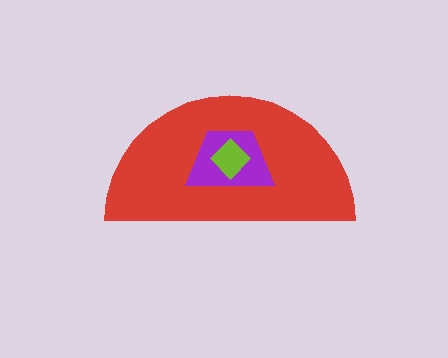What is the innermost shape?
The lime diamond.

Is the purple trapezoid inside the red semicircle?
Yes.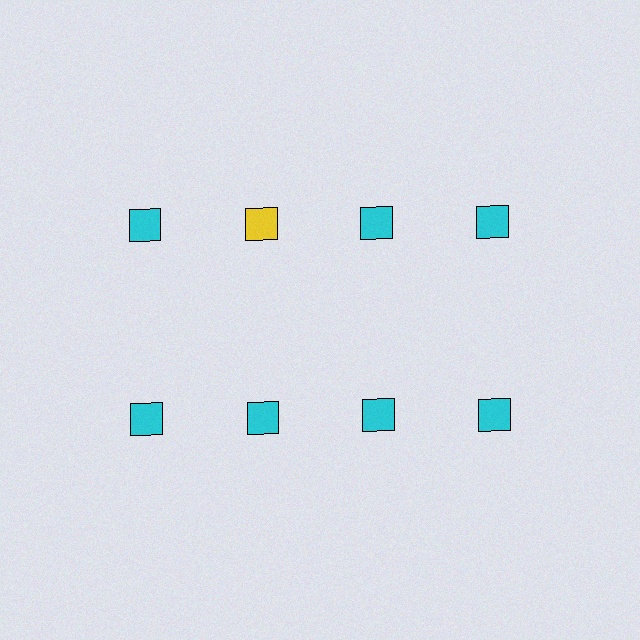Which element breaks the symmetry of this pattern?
The yellow square in the top row, second from left column breaks the symmetry. All other shapes are cyan squares.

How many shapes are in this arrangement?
There are 8 shapes arranged in a grid pattern.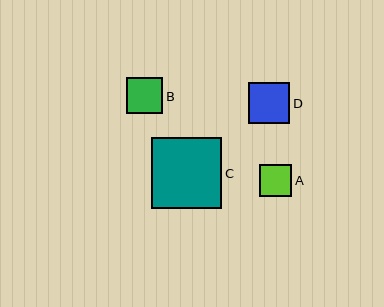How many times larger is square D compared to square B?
Square D is approximately 1.2 times the size of square B.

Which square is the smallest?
Square A is the smallest with a size of approximately 32 pixels.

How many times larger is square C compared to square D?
Square C is approximately 1.7 times the size of square D.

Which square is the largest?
Square C is the largest with a size of approximately 70 pixels.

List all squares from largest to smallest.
From largest to smallest: C, D, B, A.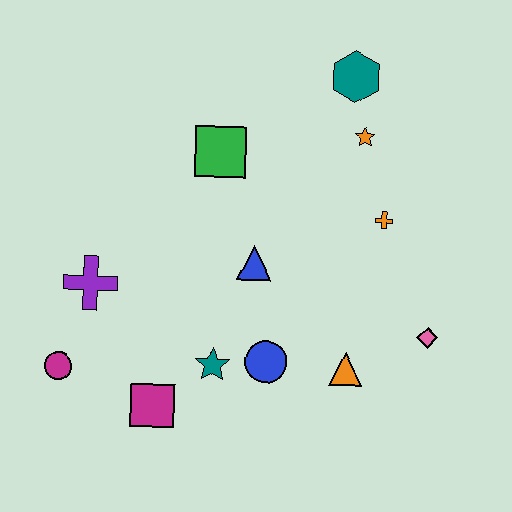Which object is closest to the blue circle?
The teal star is closest to the blue circle.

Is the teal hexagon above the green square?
Yes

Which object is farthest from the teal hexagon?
The magenta circle is farthest from the teal hexagon.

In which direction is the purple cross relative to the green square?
The purple cross is below the green square.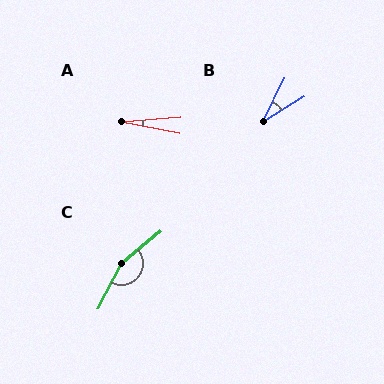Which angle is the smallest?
A, at approximately 16 degrees.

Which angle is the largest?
C, at approximately 157 degrees.